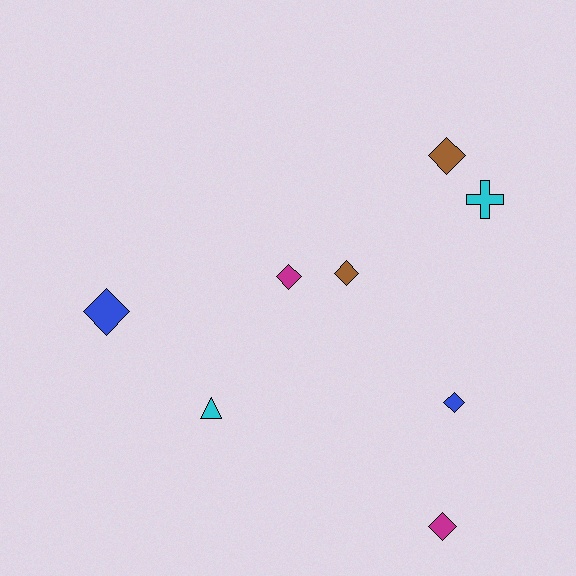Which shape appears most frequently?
Diamond, with 6 objects.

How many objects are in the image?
There are 8 objects.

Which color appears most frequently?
Cyan, with 2 objects.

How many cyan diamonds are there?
There are no cyan diamonds.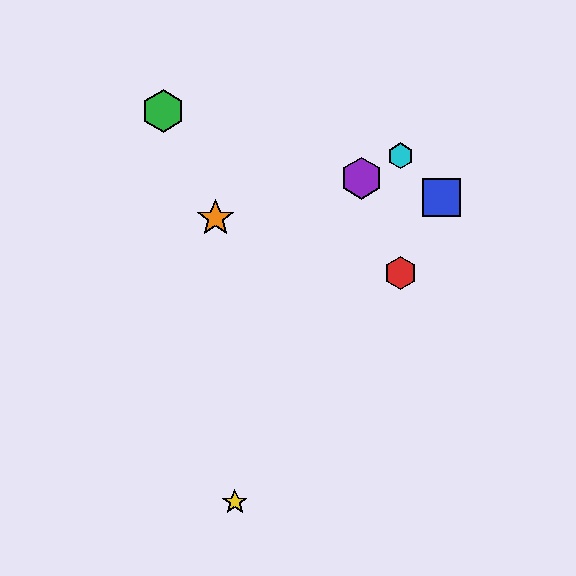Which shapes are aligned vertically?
The red hexagon, the cyan hexagon are aligned vertically.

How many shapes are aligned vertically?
2 shapes (the red hexagon, the cyan hexagon) are aligned vertically.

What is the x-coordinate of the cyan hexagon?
The cyan hexagon is at x≈401.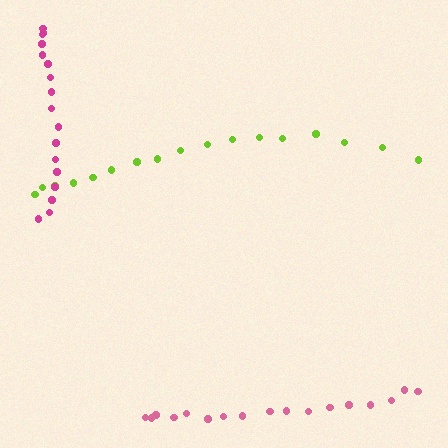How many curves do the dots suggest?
There are 3 distinct paths.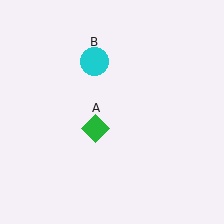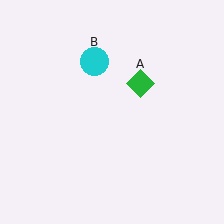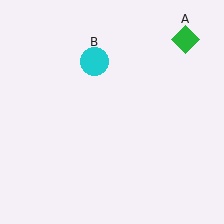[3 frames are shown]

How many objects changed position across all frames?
1 object changed position: green diamond (object A).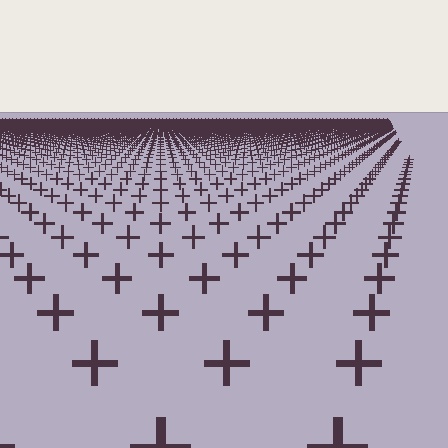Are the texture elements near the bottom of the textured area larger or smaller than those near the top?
Larger. Near the bottom, elements are closer to the viewer and appear at a bigger on-screen size.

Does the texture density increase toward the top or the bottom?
Density increases toward the top.